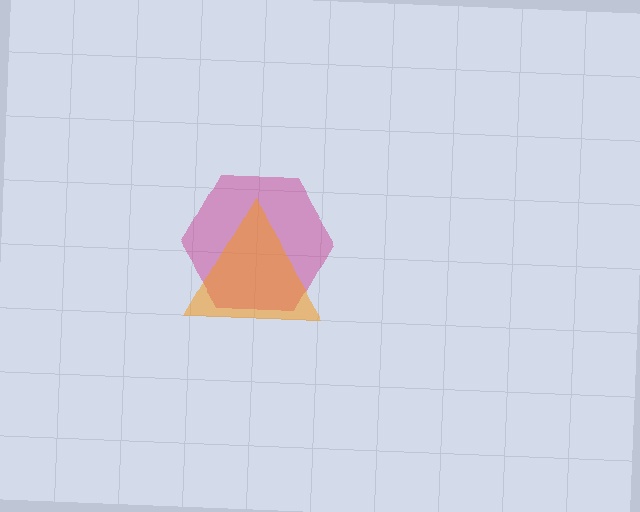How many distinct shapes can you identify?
There are 2 distinct shapes: a magenta hexagon, an orange triangle.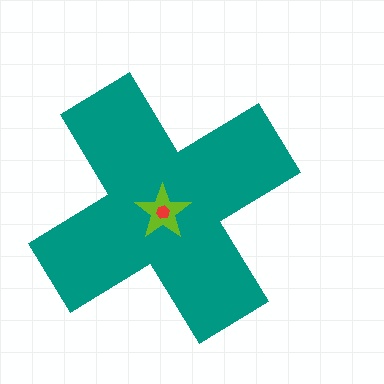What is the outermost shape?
The teal cross.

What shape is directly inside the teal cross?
The lime star.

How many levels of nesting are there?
3.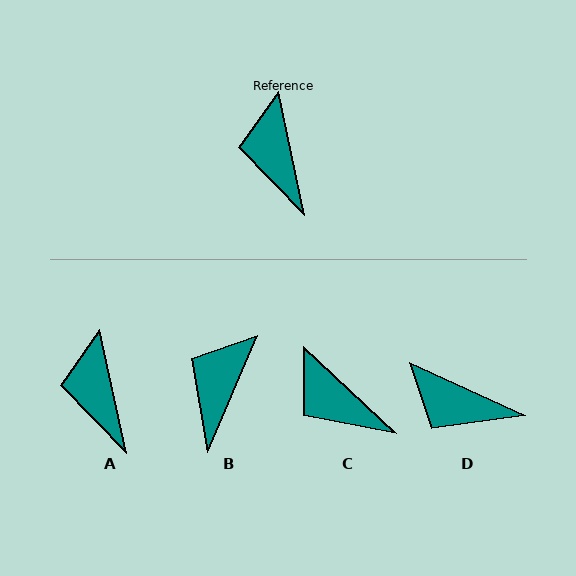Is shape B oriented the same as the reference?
No, it is off by about 35 degrees.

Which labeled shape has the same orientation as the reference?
A.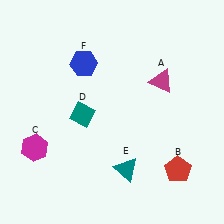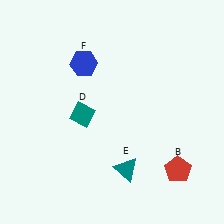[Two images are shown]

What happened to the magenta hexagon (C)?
The magenta hexagon (C) was removed in Image 2. It was in the bottom-left area of Image 1.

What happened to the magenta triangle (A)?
The magenta triangle (A) was removed in Image 2. It was in the top-right area of Image 1.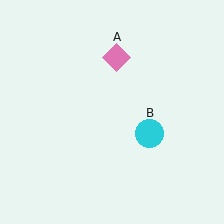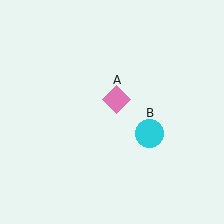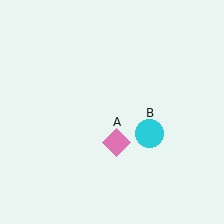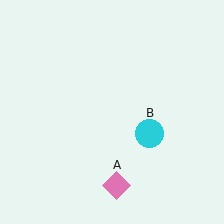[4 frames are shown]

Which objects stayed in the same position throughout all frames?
Cyan circle (object B) remained stationary.